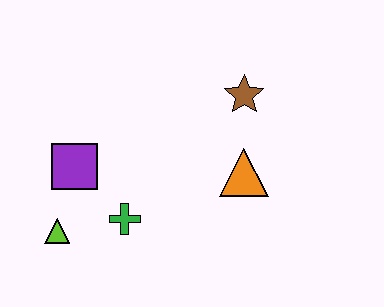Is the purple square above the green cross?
Yes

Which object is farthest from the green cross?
The brown star is farthest from the green cross.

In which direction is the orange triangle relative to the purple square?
The orange triangle is to the right of the purple square.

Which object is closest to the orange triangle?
The brown star is closest to the orange triangle.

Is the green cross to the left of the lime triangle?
No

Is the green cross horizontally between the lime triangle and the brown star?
Yes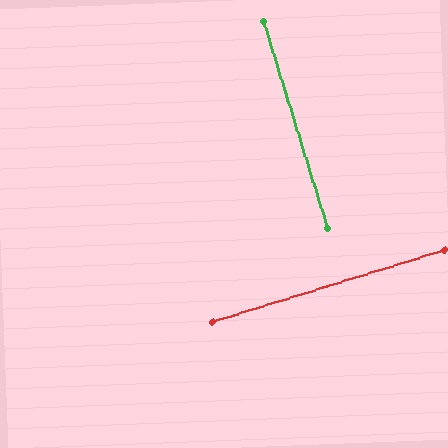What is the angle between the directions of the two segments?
Approximately 90 degrees.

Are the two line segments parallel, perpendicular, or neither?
Perpendicular — they meet at approximately 90°.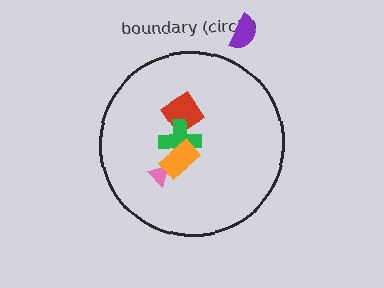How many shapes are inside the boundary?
4 inside, 1 outside.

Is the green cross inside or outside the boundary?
Inside.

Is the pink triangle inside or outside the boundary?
Inside.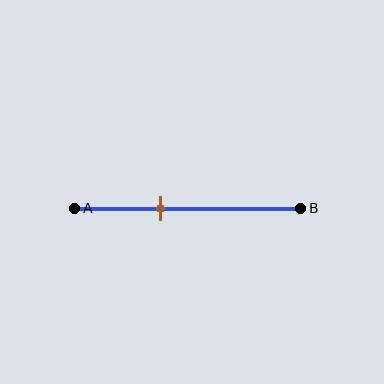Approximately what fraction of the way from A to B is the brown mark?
The brown mark is approximately 40% of the way from A to B.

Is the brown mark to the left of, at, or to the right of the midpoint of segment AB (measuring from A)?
The brown mark is to the left of the midpoint of segment AB.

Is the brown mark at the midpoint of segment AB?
No, the mark is at about 40% from A, not at the 50% midpoint.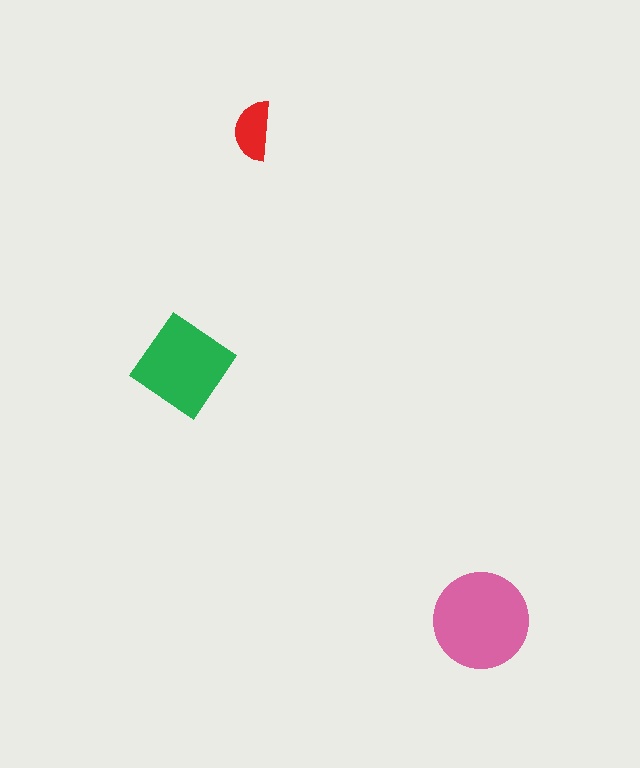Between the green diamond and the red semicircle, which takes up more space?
The green diamond.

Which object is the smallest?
The red semicircle.